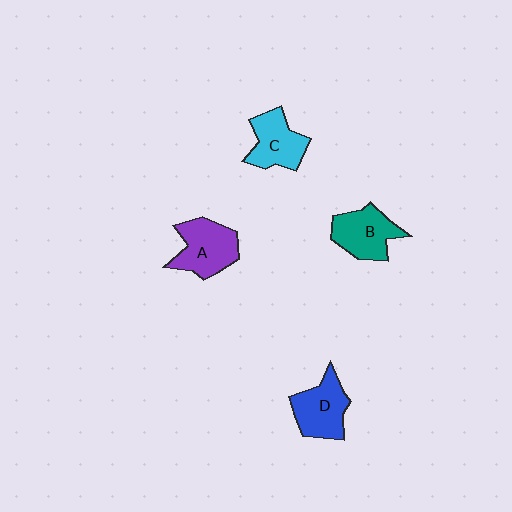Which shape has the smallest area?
Shape C (cyan).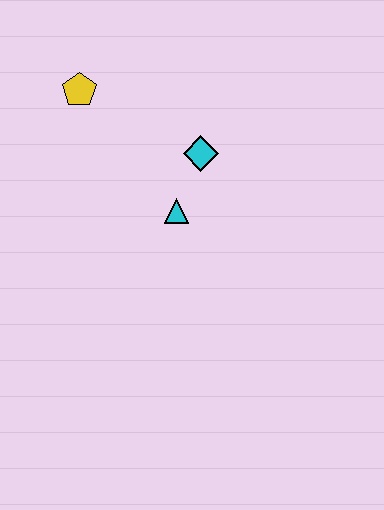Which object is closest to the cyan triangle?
The cyan diamond is closest to the cyan triangle.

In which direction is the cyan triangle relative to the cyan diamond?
The cyan triangle is below the cyan diamond.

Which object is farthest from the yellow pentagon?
The cyan triangle is farthest from the yellow pentagon.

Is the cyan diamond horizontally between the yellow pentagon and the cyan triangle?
No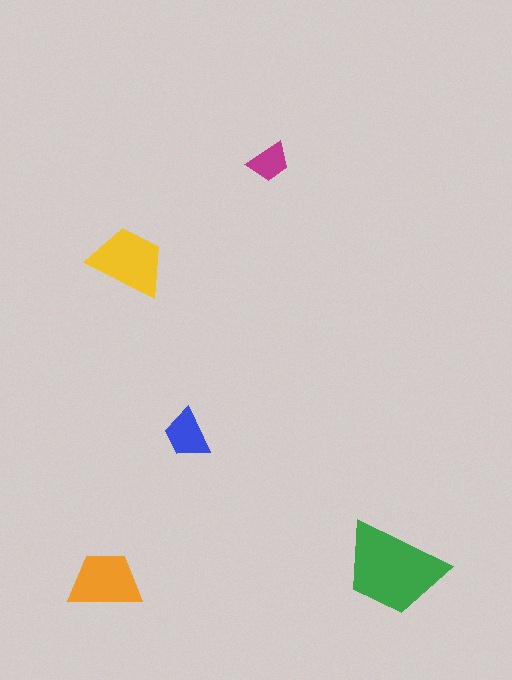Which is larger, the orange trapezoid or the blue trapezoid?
The orange one.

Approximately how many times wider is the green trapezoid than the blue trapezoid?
About 2 times wider.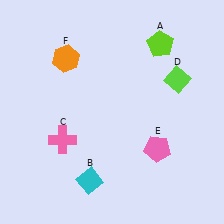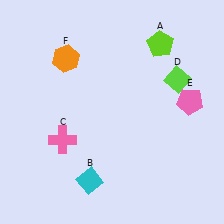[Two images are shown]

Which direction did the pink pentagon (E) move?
The pink pentagon (E) moved up.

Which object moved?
The pink pentagon (E) moved up.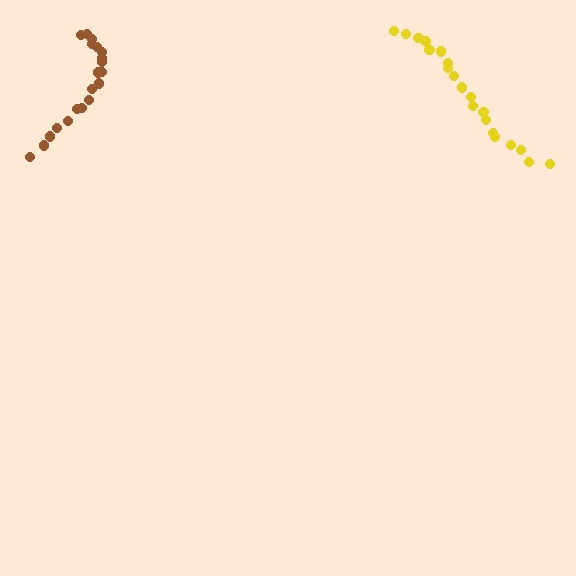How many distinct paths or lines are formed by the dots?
There are 2 distinct paths.